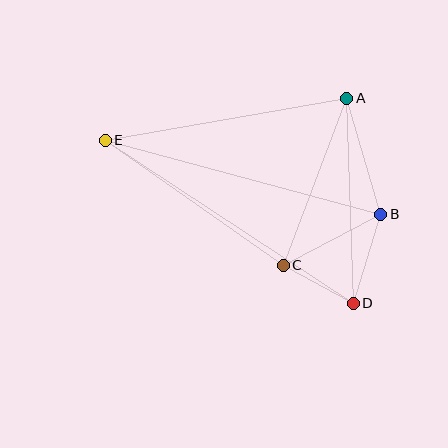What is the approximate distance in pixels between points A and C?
The distance between A and C is approximately 179 pixels.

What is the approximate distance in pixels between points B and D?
The distance between B and D is approximately 93 pixels.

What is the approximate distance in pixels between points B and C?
The distance between B and C is approximately 110 pixels.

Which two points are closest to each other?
Points C and D are closest to each other.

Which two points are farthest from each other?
Points D and E are farthest from each other.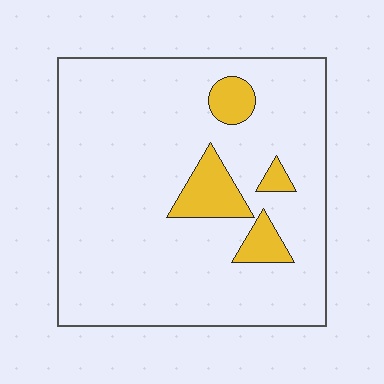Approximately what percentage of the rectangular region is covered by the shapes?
Approximately 10%.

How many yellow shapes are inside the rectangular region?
4.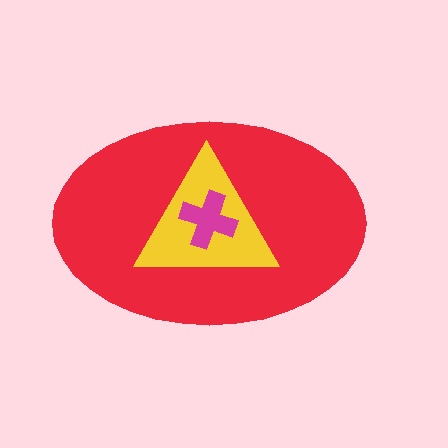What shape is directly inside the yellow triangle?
The magenta cross.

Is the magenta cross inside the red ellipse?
Yes.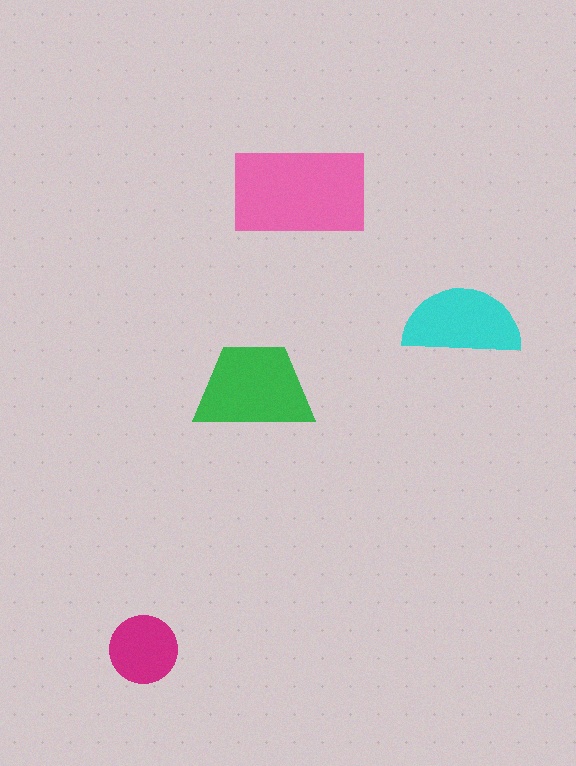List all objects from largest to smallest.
The pink rectangle, the green trapezoid, the cyan semicircle, the magenta circle.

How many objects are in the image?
There are 4 objects in the image.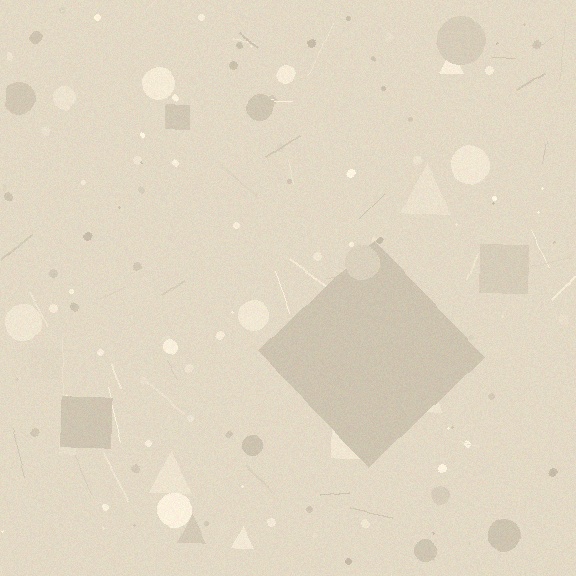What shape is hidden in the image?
A diamond is hidden in the image.